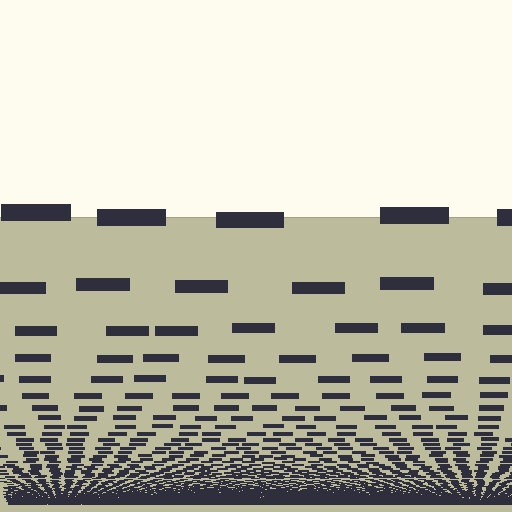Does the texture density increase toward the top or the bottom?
Density increases toward the bottom.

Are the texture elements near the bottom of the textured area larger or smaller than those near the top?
Smaller. The gradient is inverted — elements near the bottom are smaller and denser.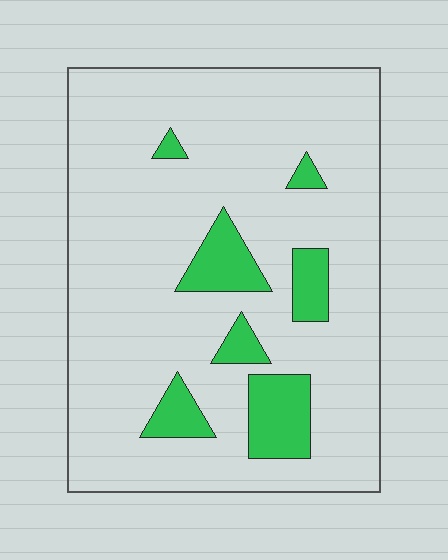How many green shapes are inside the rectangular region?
7.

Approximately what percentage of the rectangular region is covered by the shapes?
Approximately 15%.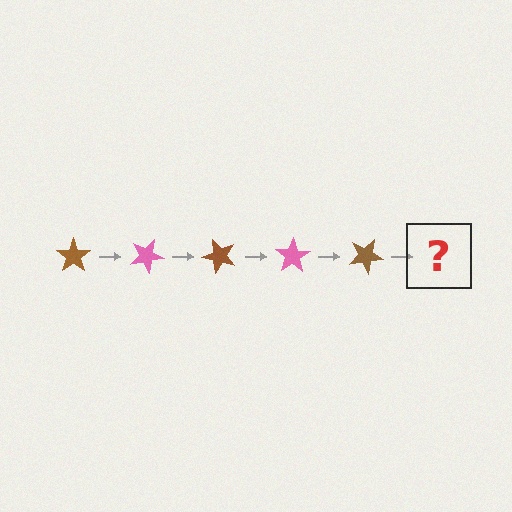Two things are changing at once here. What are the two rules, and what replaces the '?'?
The two rules are that it rotates 25 degrees each step and the color cycles through brown and pink. The '?' should be a pink star, rotated 125 degrees from the start.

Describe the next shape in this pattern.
It should be a pink star, rotated 125 degrees from the start.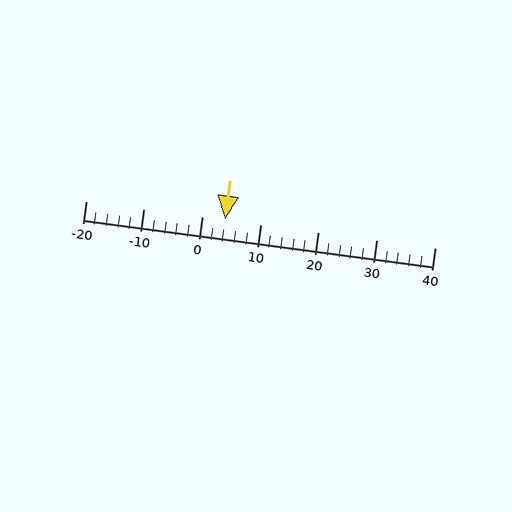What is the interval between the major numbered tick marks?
The major tick marks are spaced 10 units apart.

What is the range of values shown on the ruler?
The ruler shows values from -20 to 40.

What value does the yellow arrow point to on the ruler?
The yellow arrow points to approximately 4.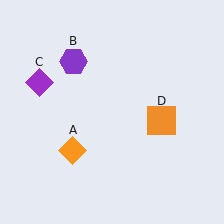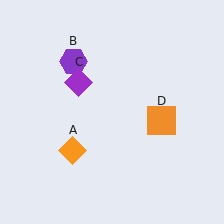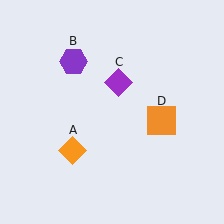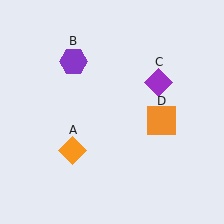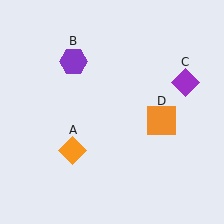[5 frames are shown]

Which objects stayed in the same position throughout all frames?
Orange diamond (object A) and purple hexagon (object B) and orange square (object D) remained stationary.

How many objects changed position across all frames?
1 object changed position: purple diamond (object C).